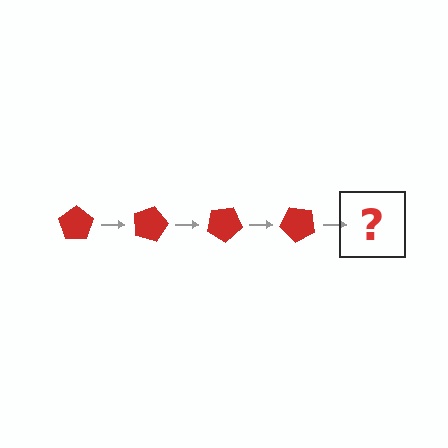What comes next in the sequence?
The next element should be a red pentagon rotated 60 degrees.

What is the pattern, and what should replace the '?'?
The pattern is that the pentagon rotates 15 degrees each step. The '?' should be a red pentagon rotated 60 degrees.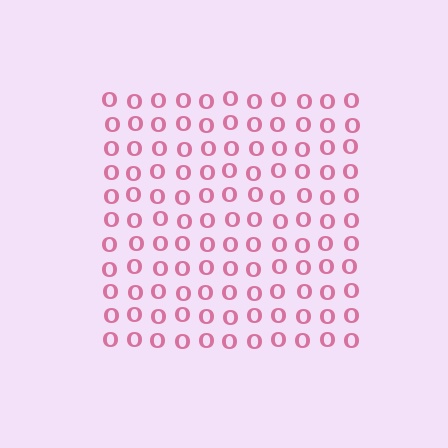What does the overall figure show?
The overall figure shows a square.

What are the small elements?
The small elements are letter O's.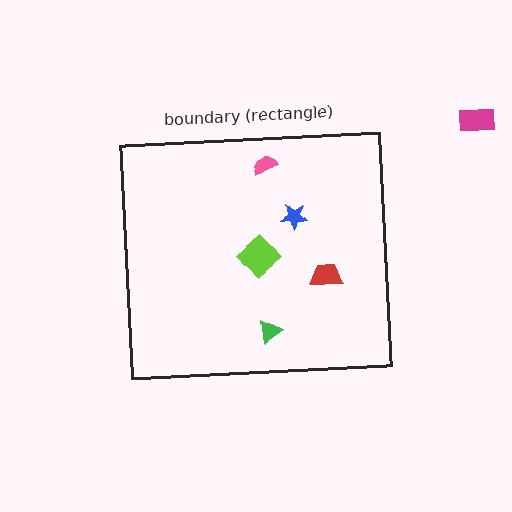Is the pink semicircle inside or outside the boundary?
Inside.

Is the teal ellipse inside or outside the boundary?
Inside.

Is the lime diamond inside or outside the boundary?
Inside.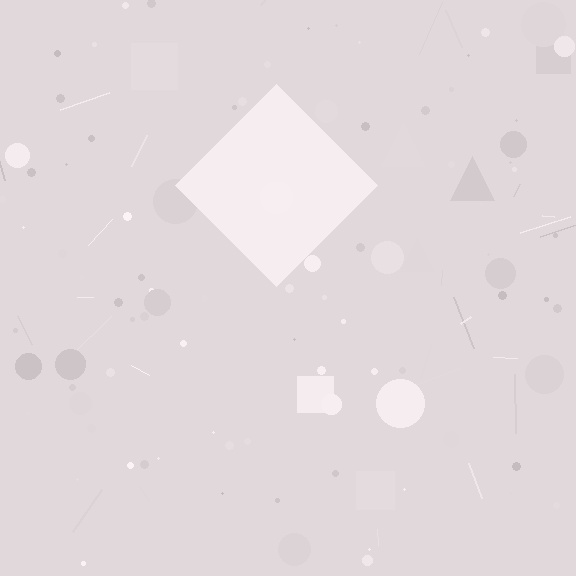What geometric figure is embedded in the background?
A diamond is embedded in the background.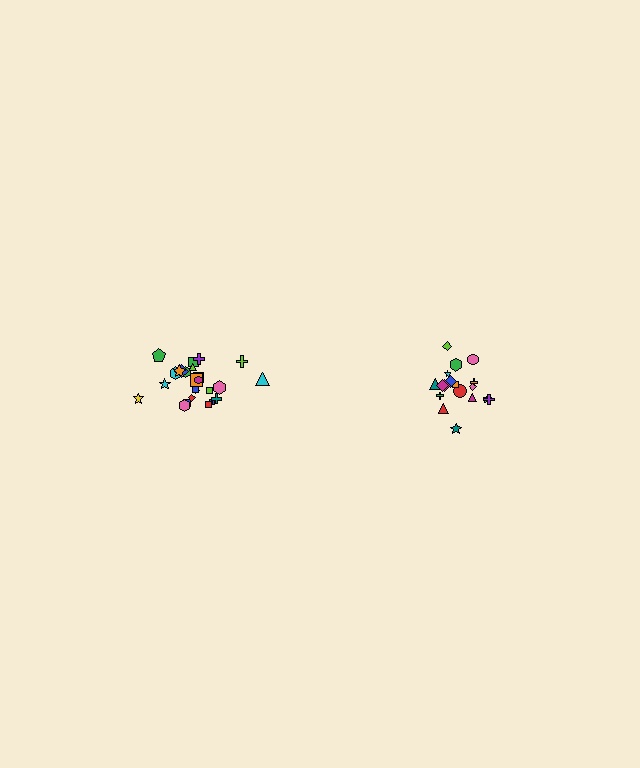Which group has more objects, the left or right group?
The left group.